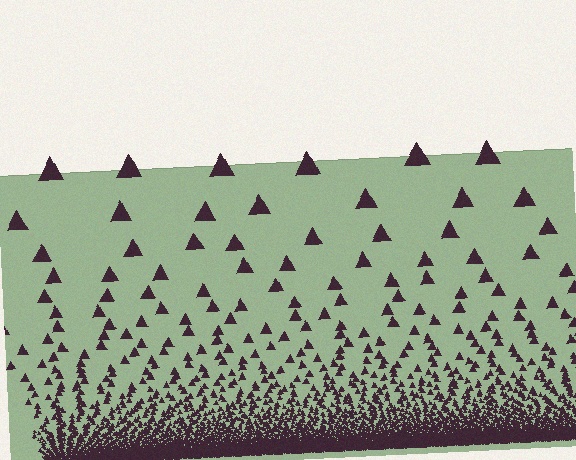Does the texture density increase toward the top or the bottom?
Density increases toward the bottom.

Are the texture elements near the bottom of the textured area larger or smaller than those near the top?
Smaller. The gradient is inverted — elements near the bottom are smaller and denser.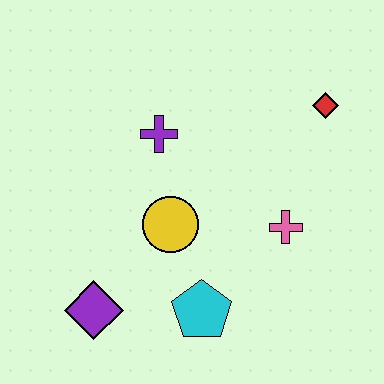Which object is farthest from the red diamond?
The purple diamond is farthest from the red diamond.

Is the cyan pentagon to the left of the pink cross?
Yes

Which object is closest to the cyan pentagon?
The yellow circle is closest to the cyan pentagon.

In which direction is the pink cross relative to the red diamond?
The pink cross is below the red diamond.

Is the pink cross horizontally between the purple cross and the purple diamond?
No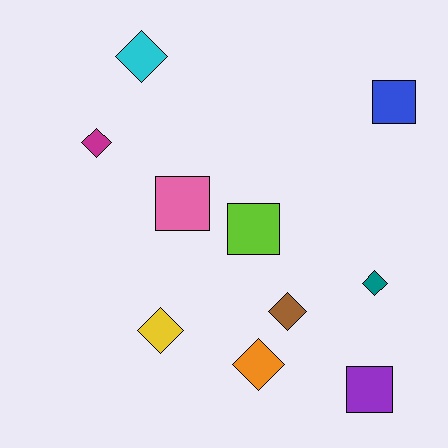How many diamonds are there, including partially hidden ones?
There are 6 diamonds.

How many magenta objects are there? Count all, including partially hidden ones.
There is 1 magenta object.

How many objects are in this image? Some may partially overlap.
There are 10 objects.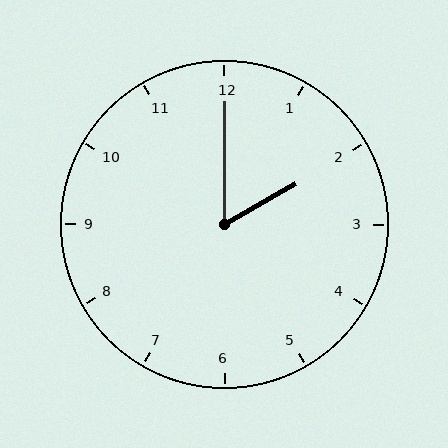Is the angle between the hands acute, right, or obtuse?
It is acute.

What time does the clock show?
2:00.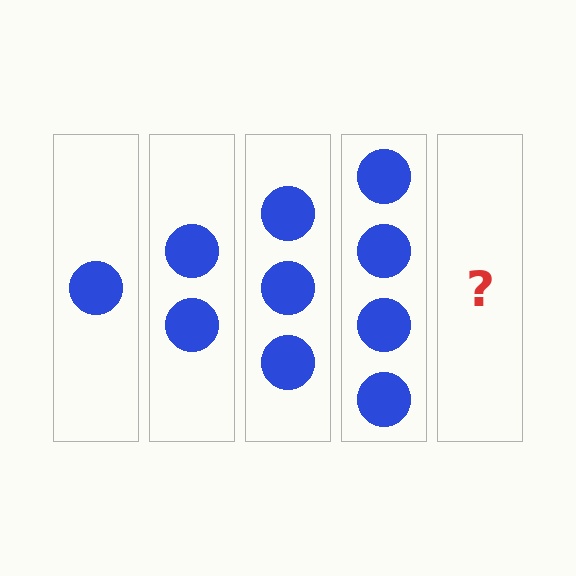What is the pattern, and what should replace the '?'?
The pattern is that each step adds one more circle. The '?' should be 5 circles.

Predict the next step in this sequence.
The next step is 5 circles.